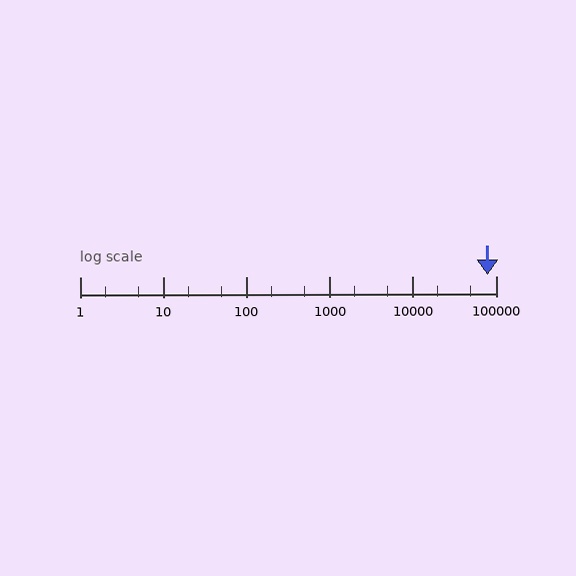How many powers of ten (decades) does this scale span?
The scale spans 5 decades, from 1 to 100000.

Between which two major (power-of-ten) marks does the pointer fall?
The pointer is between 10000 and 100000.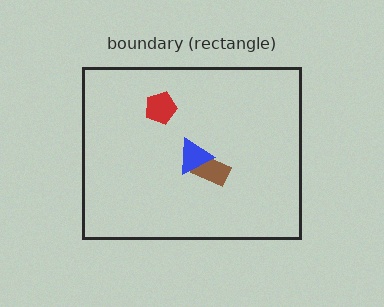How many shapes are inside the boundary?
3 inside, 0 outside.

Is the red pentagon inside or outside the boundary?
Inside.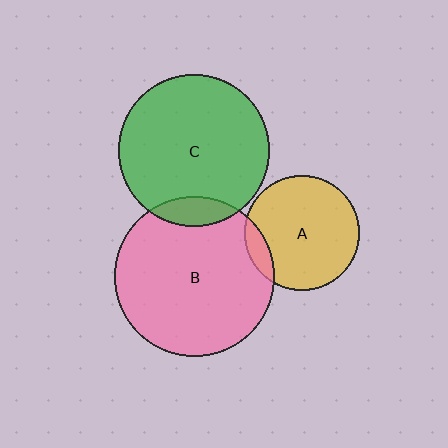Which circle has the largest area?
Circle B (pink).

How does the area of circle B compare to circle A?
Approximately 1.9 times.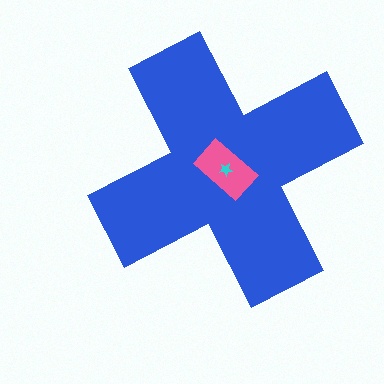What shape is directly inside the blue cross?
The pink rectangle.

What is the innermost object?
The cyan star.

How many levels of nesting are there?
3.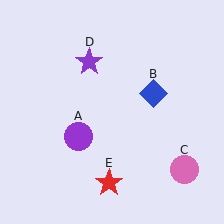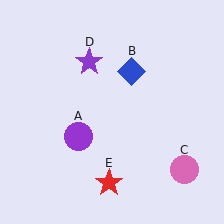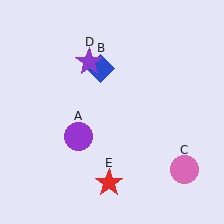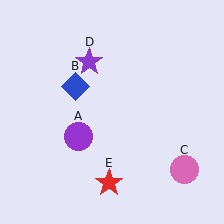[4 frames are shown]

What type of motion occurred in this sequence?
The blue diamond (object B) rotated counterclockwise around the center of the scene.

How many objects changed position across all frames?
1 object changed position: blue diamond (object B).